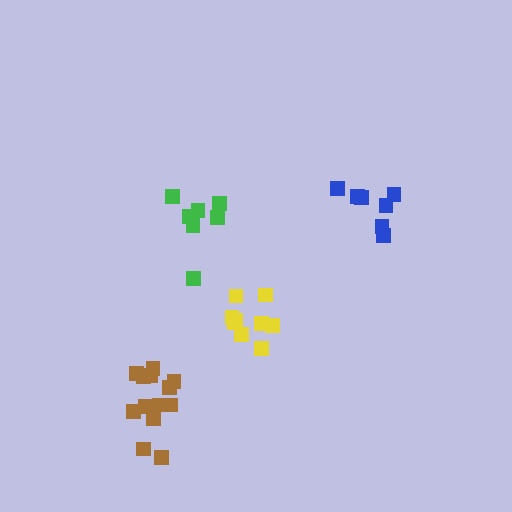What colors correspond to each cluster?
The clusters are colored: yellow, blue, brown, green.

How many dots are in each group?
Group 1: 9 dots, Group 2: 7 dots, Group 3: 13 dots, Group 4: 7 dots (36 total).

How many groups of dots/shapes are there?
There are 4 groups.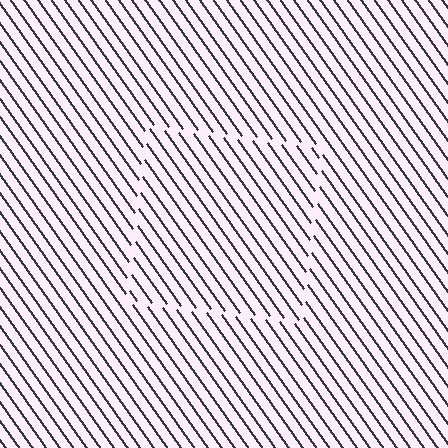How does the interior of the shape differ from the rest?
The interior of the shape contains the same grating, shifted by half a period — the contour is defined by the phase discontinuity where line-ends from the inner and outer gratings abut.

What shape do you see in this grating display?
An illusory square. The interior of the shape contains the same grating, shifted by half a period — the contour is defined by the phase discontinuity where line-ends from the inner and outer gratings abut.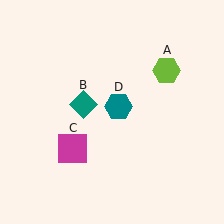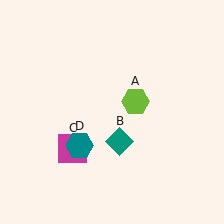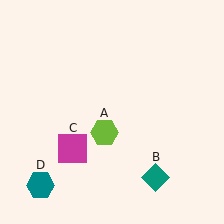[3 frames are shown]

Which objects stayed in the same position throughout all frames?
Magenta square (object C) remained stationary.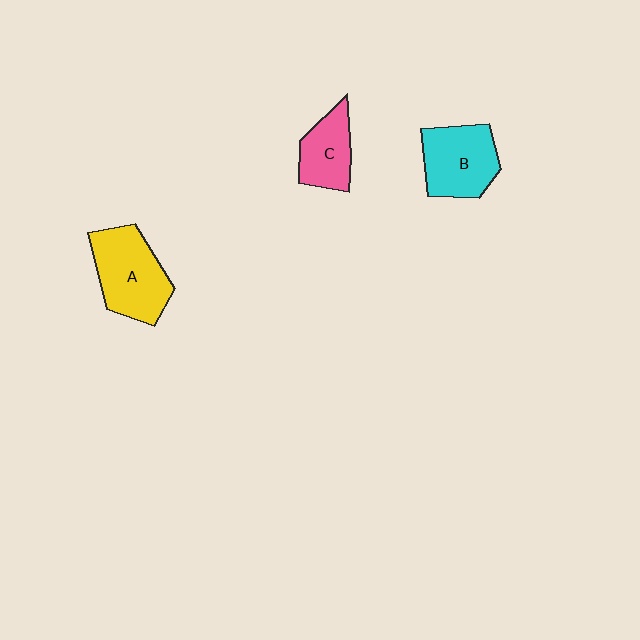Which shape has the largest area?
Shape A (yellow).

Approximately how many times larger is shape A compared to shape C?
Approximately 1.5 times.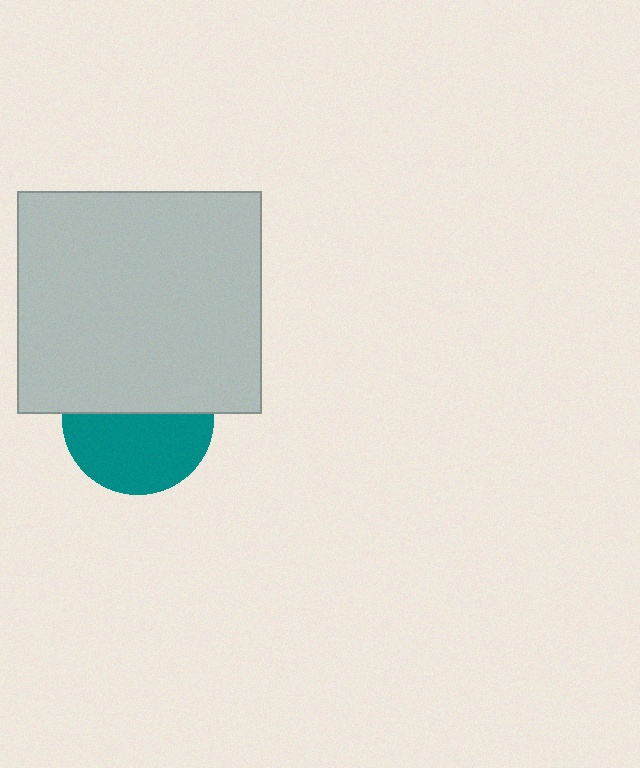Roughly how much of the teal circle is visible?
About half of it is visible (roughly 55%).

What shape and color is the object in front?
The object in front is a light gray rectangle.